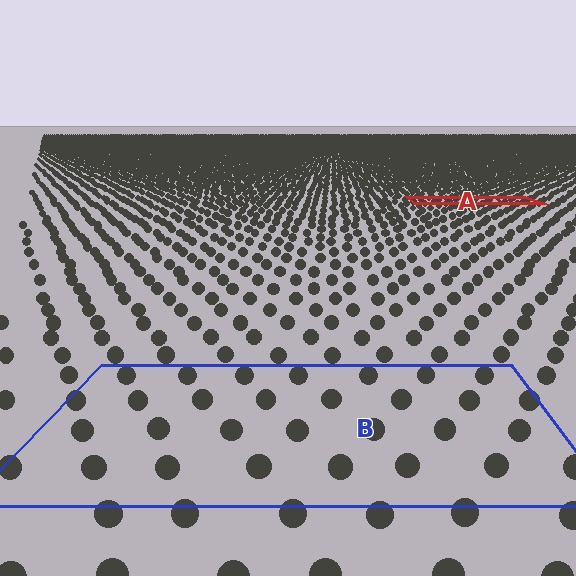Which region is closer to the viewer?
Region B is closer. The texture elements there are larger and more spread out.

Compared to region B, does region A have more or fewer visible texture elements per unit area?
Region A has more texture elements per unit area — they are packed more densely because it is farther away.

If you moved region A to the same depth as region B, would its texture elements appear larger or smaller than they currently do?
They would appear larger. At a closer depth, the same texture elements are projected at a bigger on-screen size.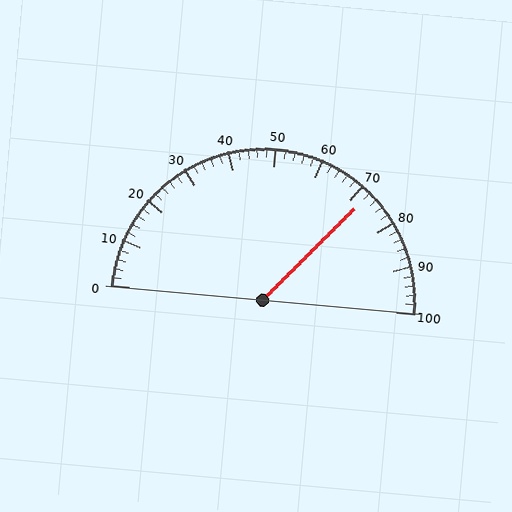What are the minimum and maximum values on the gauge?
The gauge ranges from 0 to 100.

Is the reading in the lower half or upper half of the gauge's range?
The reading is in the upper half of the range (0 to 100).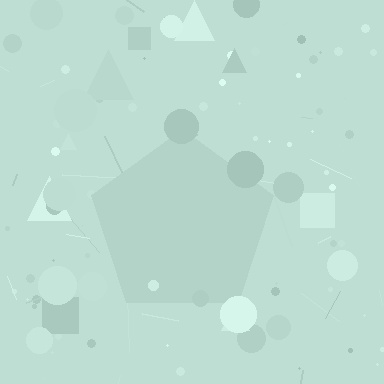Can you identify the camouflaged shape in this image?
The camouflaged shape is a pentagon.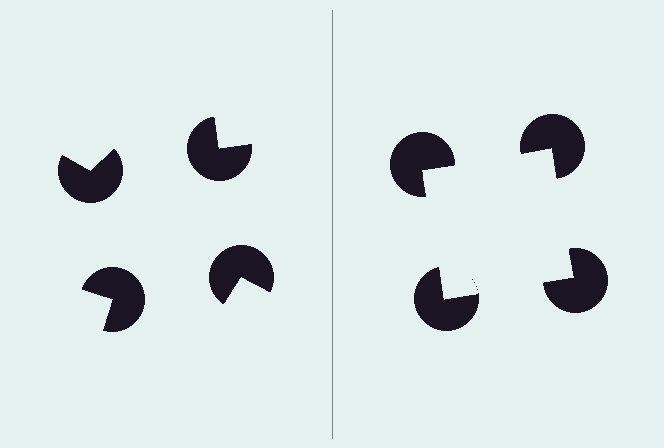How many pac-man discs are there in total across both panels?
8 — 4 on each side.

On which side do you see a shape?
An illusory square appears on the right side. On the left side the wedge cuts are rotated, so no coherent shape forms.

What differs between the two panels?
The pac-man discs are positioned identically on both sides; only the wedge orientations differ. On the right they align to a square; on the left they are misaligned.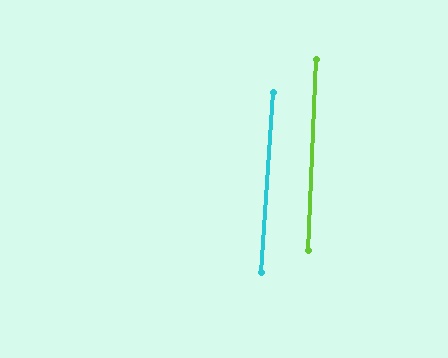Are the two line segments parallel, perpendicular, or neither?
Parallel — their directions differ by only 1.5°.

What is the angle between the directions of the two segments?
Approximately 2 degrees.